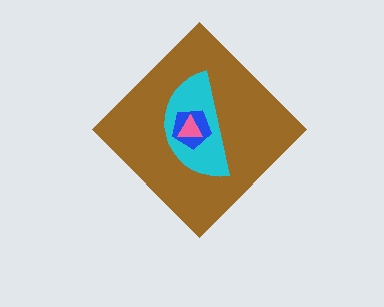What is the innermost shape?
The pink triangle.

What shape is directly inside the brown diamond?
The cyan semicircle.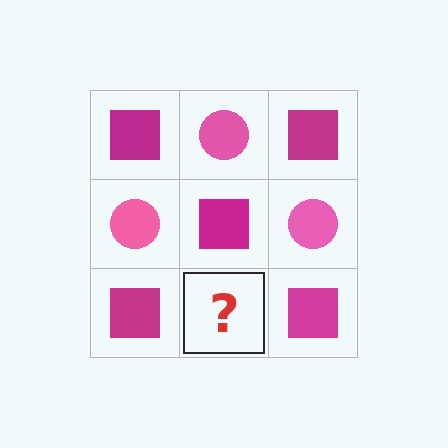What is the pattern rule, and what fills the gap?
The rule is that it alternates magenta square and pink circle in a checkerboard pattern. The gap should be filled with a pink circle.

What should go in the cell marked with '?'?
The missing cell should contain a pink circle.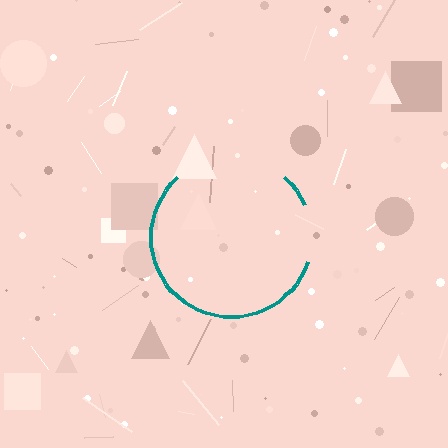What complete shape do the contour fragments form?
The contour fragments form a circle.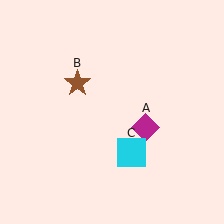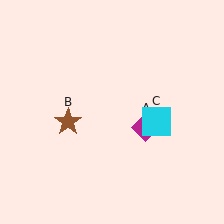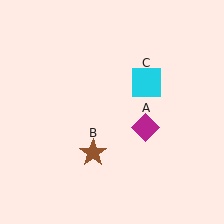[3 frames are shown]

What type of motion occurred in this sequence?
The brown star (object B), cyan square (object C) rotated counterclockwise around the center of the scene.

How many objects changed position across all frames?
2 objects changed position: brown star (object B), cyan square (object C).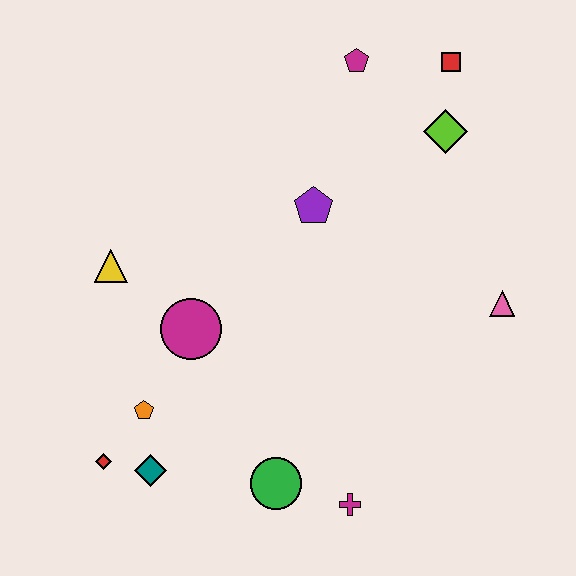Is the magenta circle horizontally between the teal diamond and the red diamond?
No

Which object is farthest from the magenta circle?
The red square is farthest from the magenta circle.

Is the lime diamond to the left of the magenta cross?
No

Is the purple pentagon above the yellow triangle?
Yes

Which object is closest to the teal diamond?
The red diamond is closest to the teal diamond.